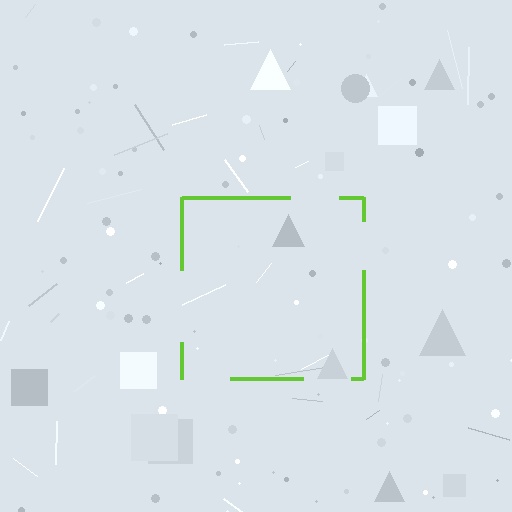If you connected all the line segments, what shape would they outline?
They would outline a square.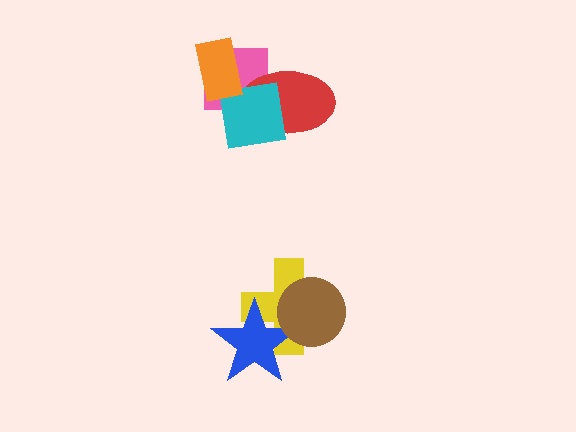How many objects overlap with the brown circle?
2 objects overlap with the brown circle.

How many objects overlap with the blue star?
2 objects overlap with the blue star.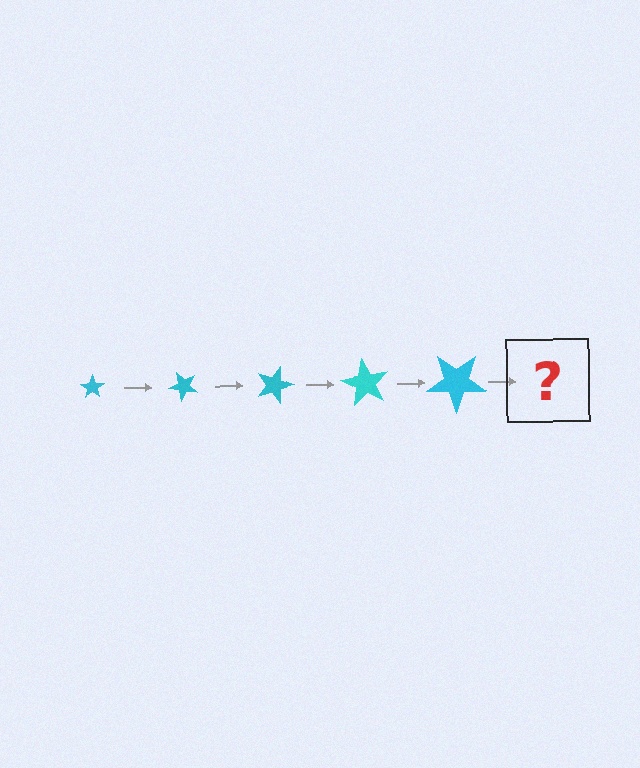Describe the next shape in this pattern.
It should be a star, larger than the previous one and rotated 225 degrees from the start.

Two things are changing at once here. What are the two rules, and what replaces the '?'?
The two rules are that the star grows larger each step and it rotates 45 degrees each step. The '?' should be a star, larger than the previous one and rotated 225 degrees from the start.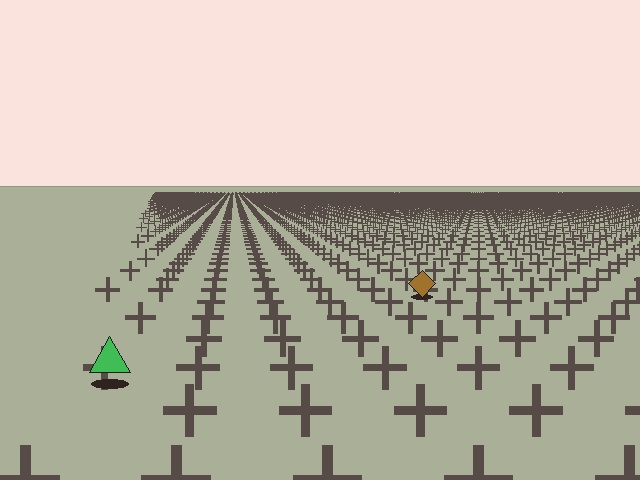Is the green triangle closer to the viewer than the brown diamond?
Yes. The green triangle is closer — you can tell from the texture gradient: the ground texture is coarser near it.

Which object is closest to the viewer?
The green triangle is closest. The texture marks near it are larger and more spread out.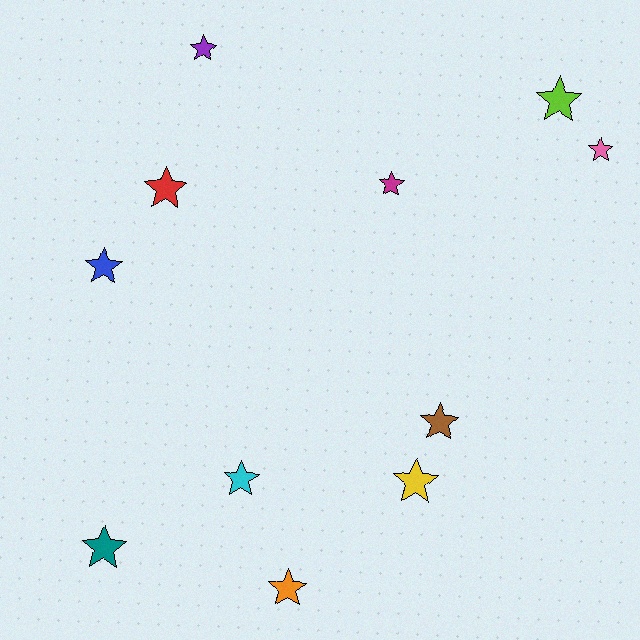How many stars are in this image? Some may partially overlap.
There are 11 stars.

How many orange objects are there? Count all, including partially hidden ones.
There is 1 orange object.